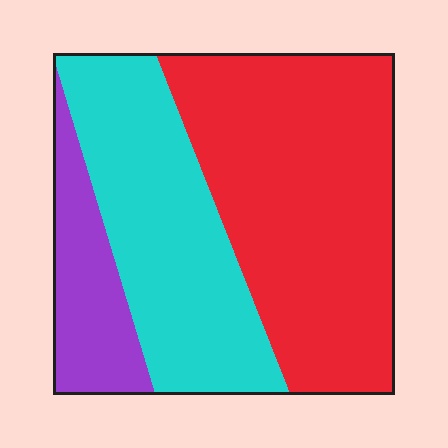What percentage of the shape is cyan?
Cyan covers roughly 35% of the shape.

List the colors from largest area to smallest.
From largest to smallest: red, cyan, purple.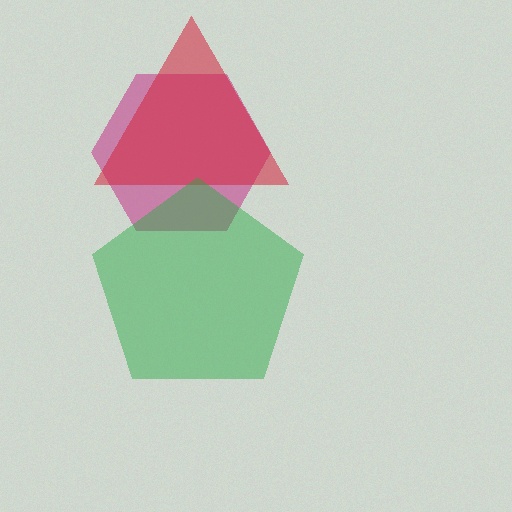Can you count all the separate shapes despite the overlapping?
Yes, there are 3 separate shapes.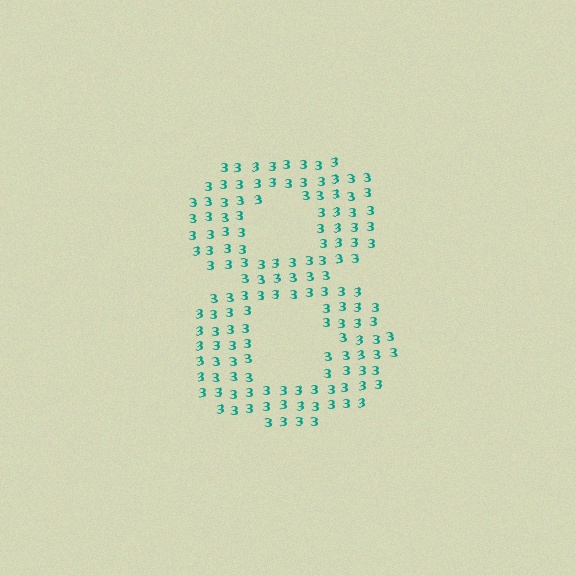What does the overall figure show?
The overall figure shows the digit 8.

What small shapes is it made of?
It is made of small digit 3's.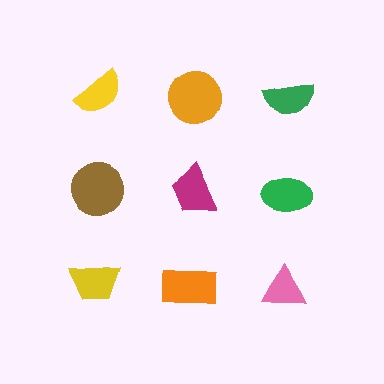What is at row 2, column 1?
A brown circle.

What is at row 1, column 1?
A yellow semicircle.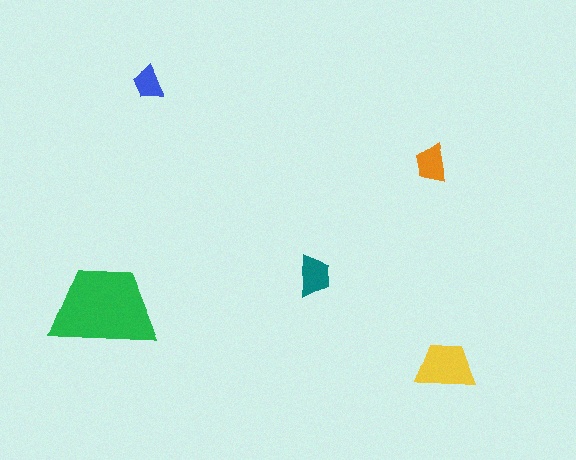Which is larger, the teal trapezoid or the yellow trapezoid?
The yellow one.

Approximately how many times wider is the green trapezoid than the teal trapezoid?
About 2.5 times wider.